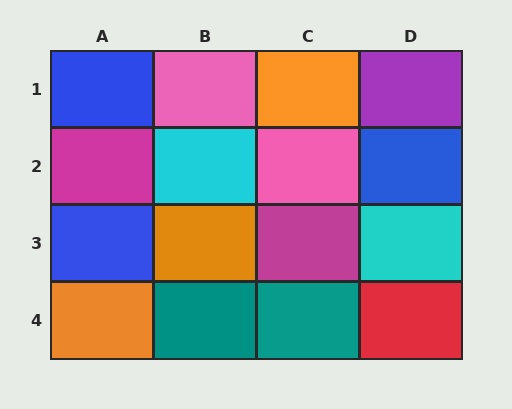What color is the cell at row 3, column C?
Magenta.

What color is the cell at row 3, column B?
Orange.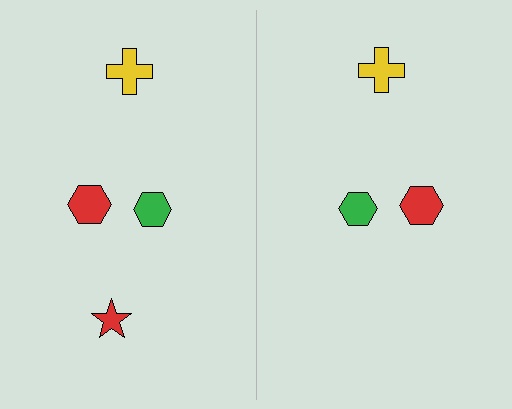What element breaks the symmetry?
A red star is missing from the right side.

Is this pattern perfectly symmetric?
No, the pattern is not perfectly symmetric. A red star is missing from the right side.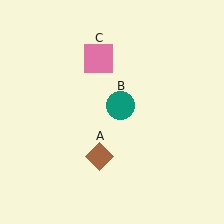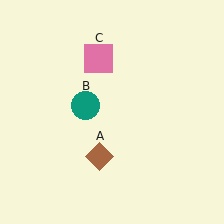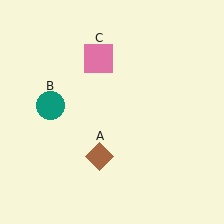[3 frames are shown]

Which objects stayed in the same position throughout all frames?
Brown diamond (object A) and pink square (object C) remained stationary.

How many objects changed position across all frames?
1 object changed position: teal circle (object B).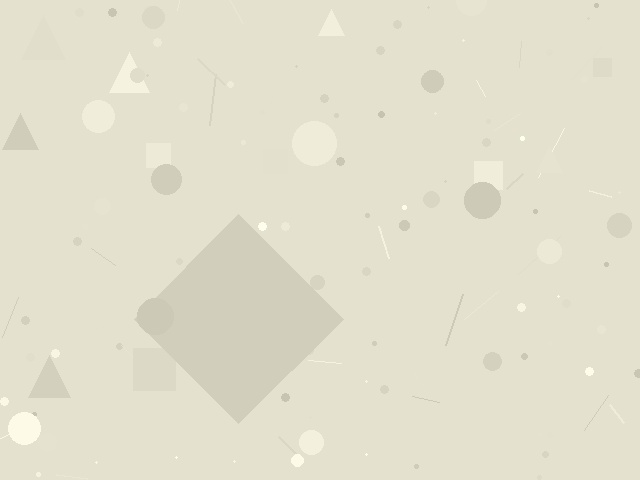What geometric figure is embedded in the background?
A diamond is embedded in the background.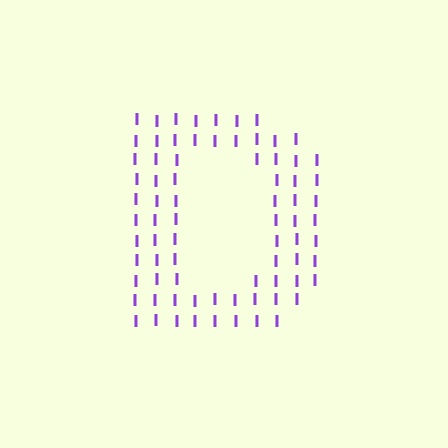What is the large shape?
The large shape is the letter D.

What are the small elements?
The small elements are letter I's.